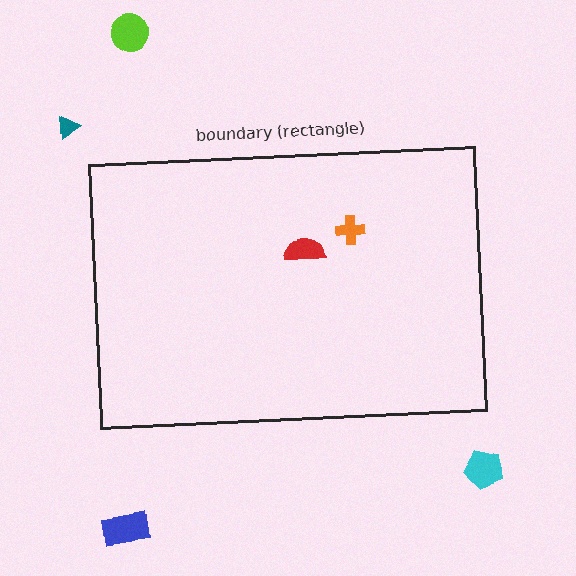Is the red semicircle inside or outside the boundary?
Inside.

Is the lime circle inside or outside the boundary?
Outside.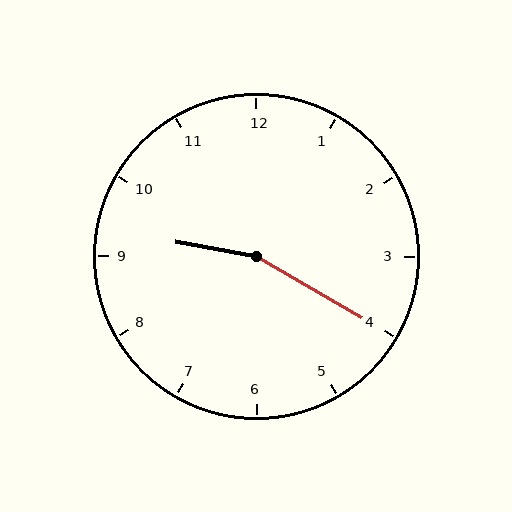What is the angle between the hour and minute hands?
Approximately 160 degrees.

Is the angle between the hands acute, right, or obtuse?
It is obtuse.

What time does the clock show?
9:20.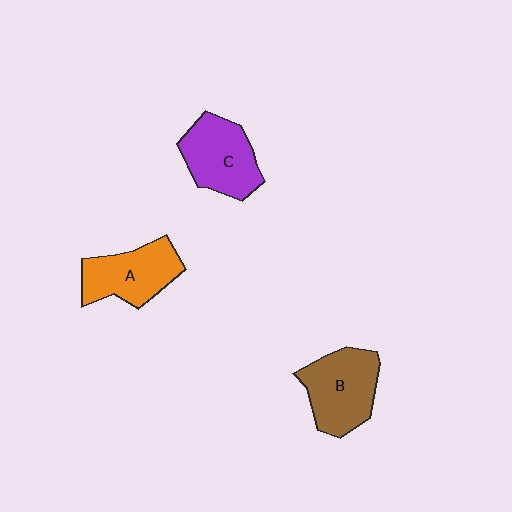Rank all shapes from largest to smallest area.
From largest to smallest: B (brown), C (purple), A (orange).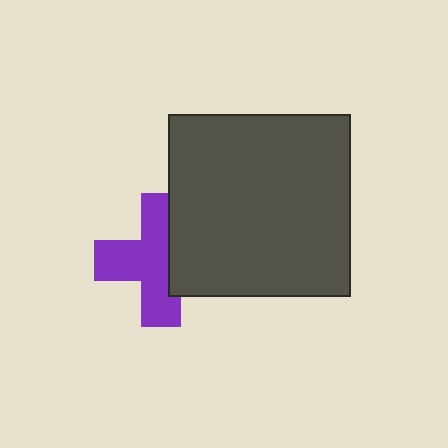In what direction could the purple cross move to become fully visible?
The purple cross could move left. That would shift it out from behind the dark gray square entirely.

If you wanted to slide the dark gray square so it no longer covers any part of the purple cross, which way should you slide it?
Slide it right — that is the most direct way to separate the two shapes.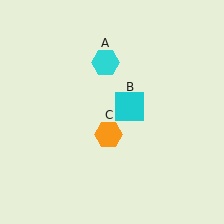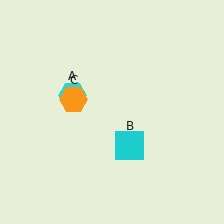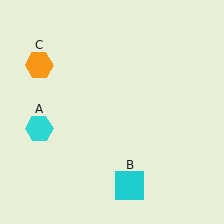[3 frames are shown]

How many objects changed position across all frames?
3 objects changed position: cyan hexagon (object A), cyan square (object B), orange hexagon (object C).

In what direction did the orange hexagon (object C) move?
The orange hexagon (object C) moved up and to the left.